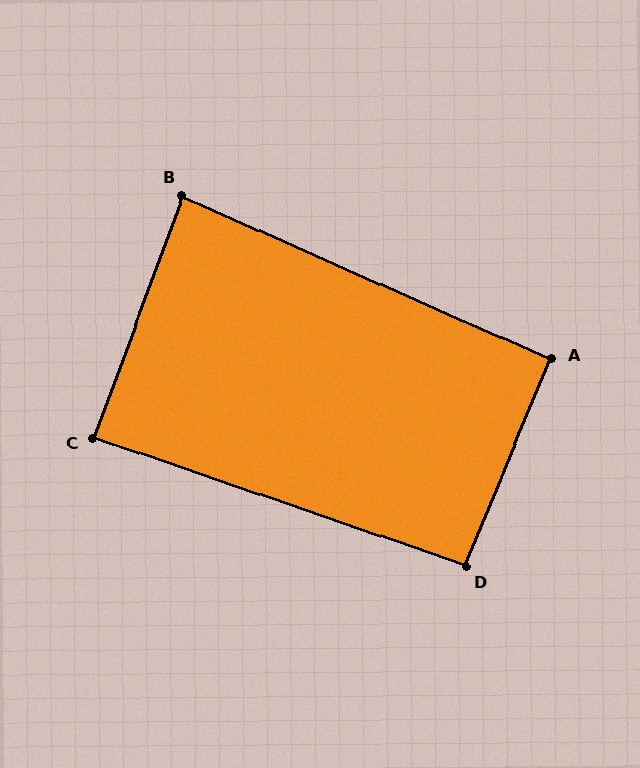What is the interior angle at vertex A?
Approximately 91 degrees (approximately right).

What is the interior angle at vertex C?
Approximately 89 degrees (approximately right).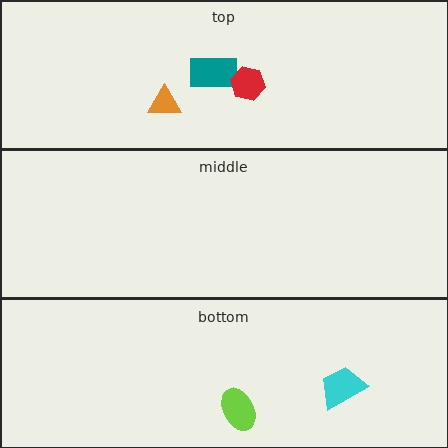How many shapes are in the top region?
3.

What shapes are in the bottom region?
The lime ellipse, the cyan trapezoid.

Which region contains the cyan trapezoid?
The bottom region.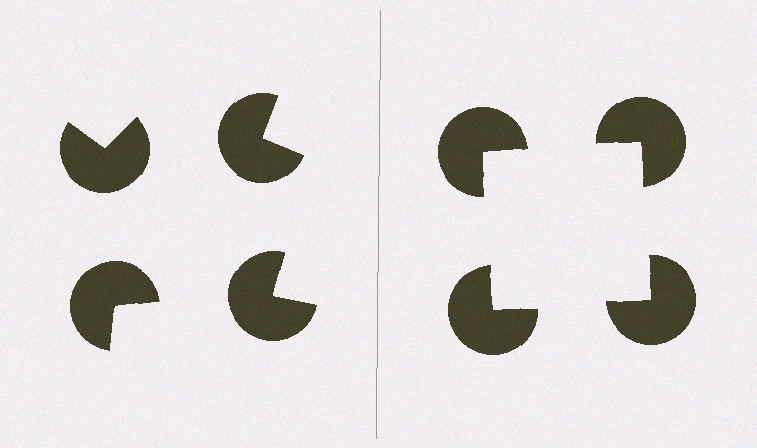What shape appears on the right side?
An illusory square.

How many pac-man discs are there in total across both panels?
8 — 4 on each side.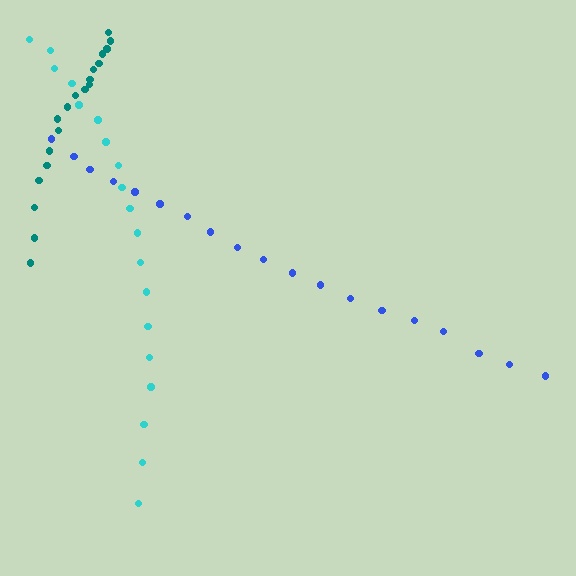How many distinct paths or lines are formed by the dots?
There are 3 distinct paths.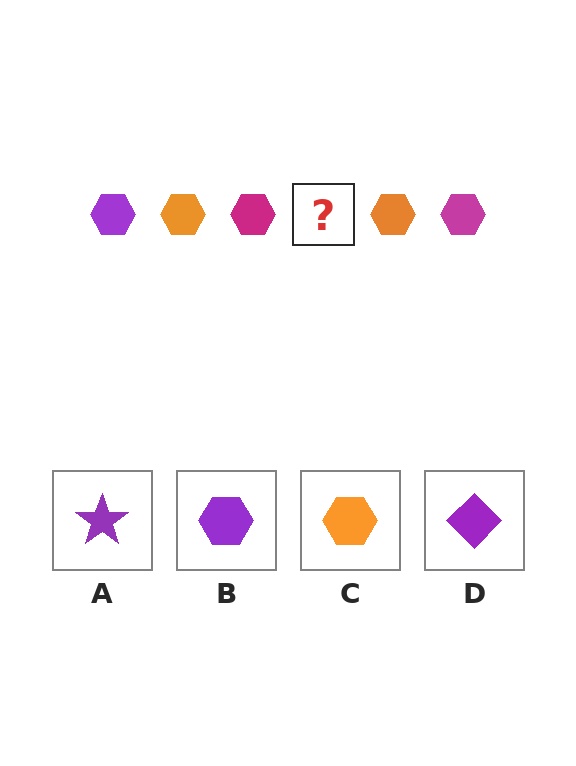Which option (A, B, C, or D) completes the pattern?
B.